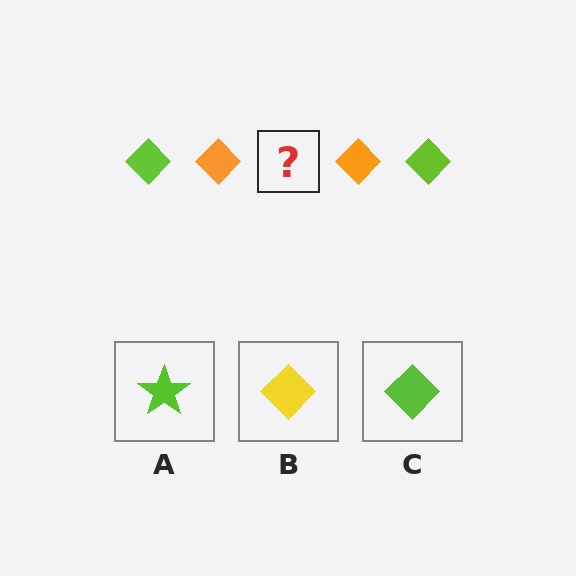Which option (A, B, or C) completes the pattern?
C.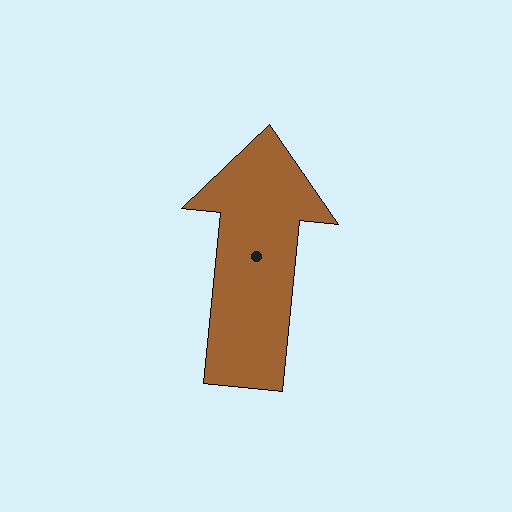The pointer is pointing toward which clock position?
Roughly 12 o'clock.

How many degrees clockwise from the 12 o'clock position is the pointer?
Approximately 6 degrees.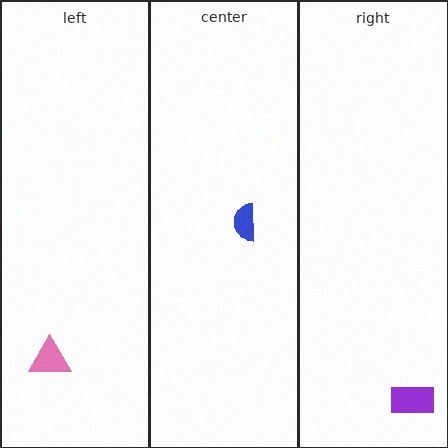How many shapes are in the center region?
1.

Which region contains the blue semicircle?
The center region.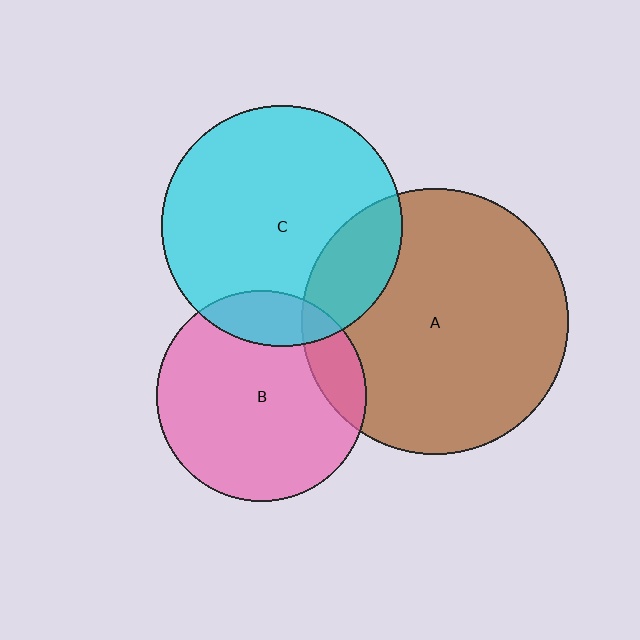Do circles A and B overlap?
Yes.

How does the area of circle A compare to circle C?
Approximately 1.2 times.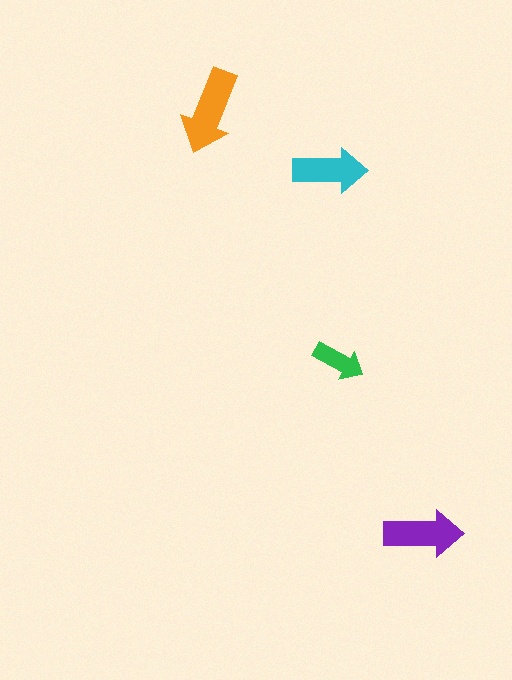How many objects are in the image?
There are 4 objects in the image.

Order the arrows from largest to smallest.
the orange one, the purple one, the cyan one, the green one.